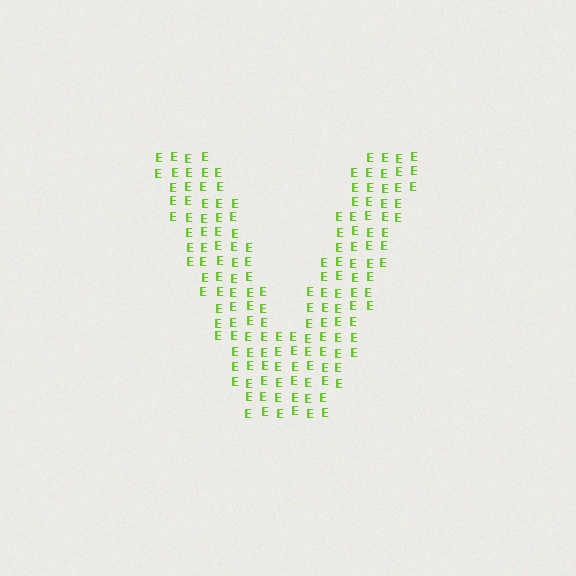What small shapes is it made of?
It is made of small letter E's.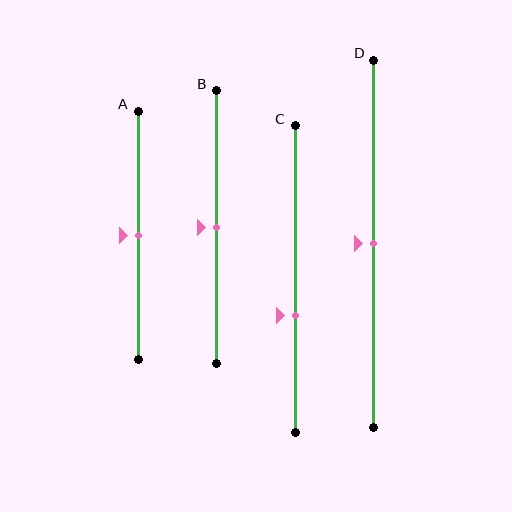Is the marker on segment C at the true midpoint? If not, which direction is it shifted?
No, the marker on segment C is shifted downward by about 12% of the segment length.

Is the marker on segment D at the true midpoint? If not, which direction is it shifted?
Yes, the marker on segment D is at the true midpoint.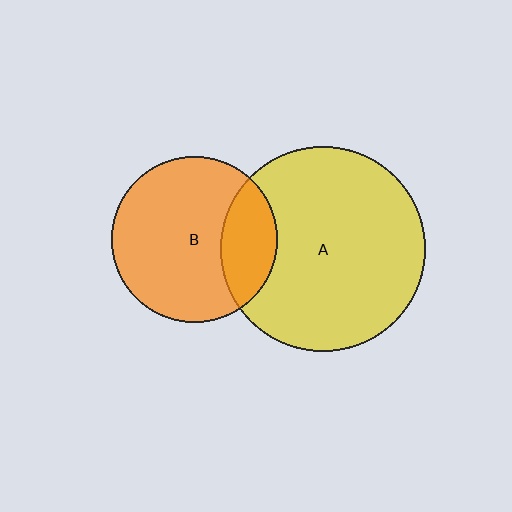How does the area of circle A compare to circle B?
Approximately 1.5 times.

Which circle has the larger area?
Circle A (yellow).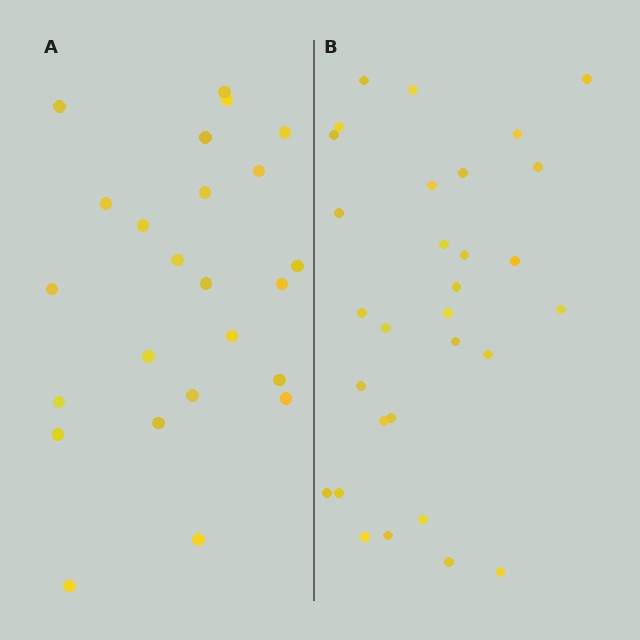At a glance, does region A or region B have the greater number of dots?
Region B (the right region) has more dots.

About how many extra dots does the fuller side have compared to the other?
Region B has about 6 more dots than region A.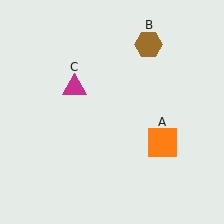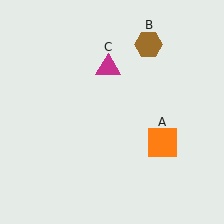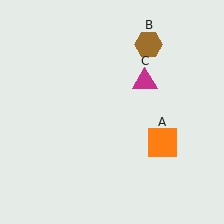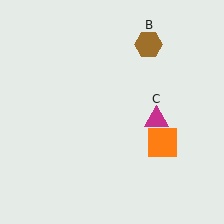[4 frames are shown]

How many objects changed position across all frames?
1 object changed position: magenta triangle (object C).